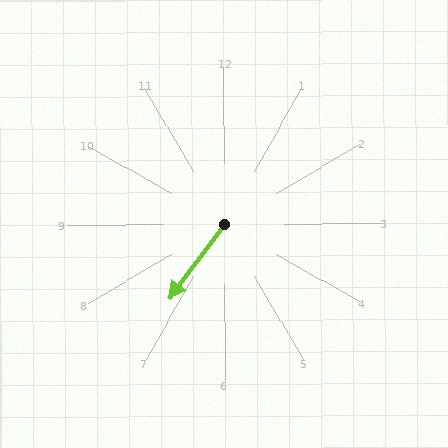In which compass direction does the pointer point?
Southwest.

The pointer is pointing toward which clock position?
Roughly 7 o'clock.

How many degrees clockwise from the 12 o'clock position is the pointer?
Approximately 216 degrees.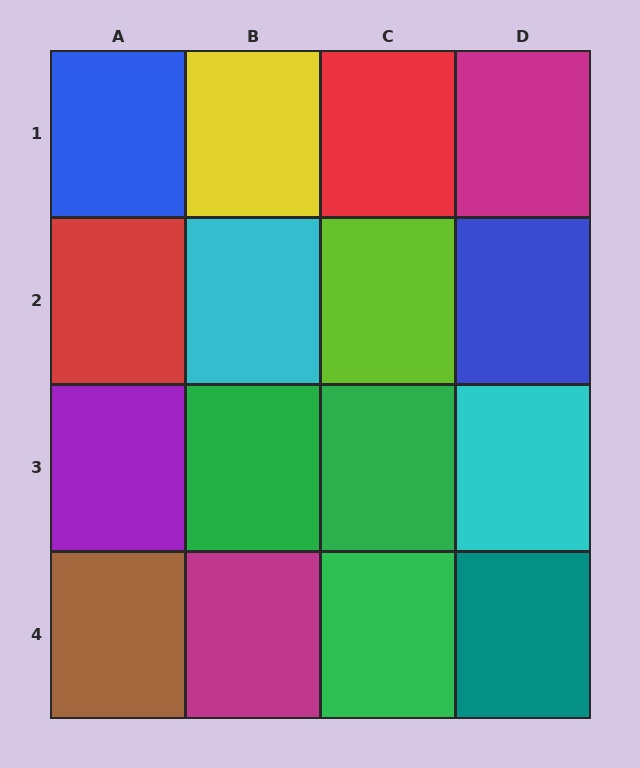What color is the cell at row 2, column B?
Cyan.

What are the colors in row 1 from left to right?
Blue, yellow, red, magenta.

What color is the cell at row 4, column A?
Brown.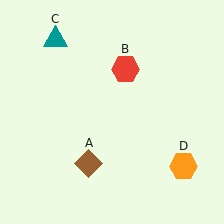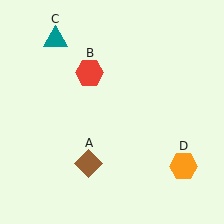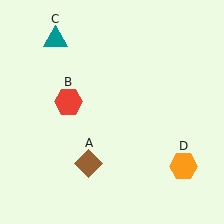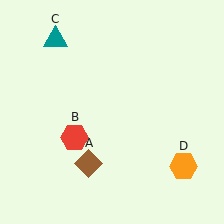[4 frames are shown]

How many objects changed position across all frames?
1 object changed position: red hexagon (object B).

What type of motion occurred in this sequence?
The red hexagon (object B) rotated counterclockwise around the center of the scene.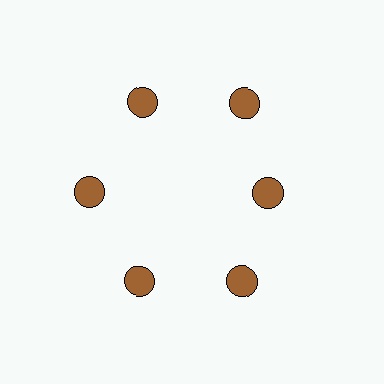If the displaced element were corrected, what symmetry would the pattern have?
It would have 6-fold rotational symmetry — the pattern would map onto itself every 60 degrees.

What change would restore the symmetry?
The symmetry would be restored by moving it outward, back onto the ring so that all 6 circles sit at equal angles and equal distance from the center.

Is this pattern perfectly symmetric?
No. The 6 brown circles are arranged in a ring, but one element near the 3 o'clock position is pulled inward toward the center, breaking the 6-fold rotational symmetry.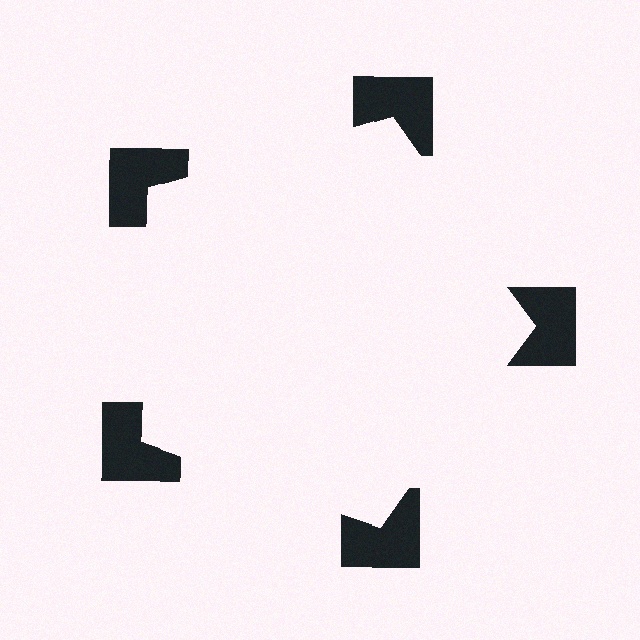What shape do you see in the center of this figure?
An illusory pentagon — its edges are inferred from the aligned wedge cuts in the notched squares, not physically drawn.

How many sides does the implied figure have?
5 sides.